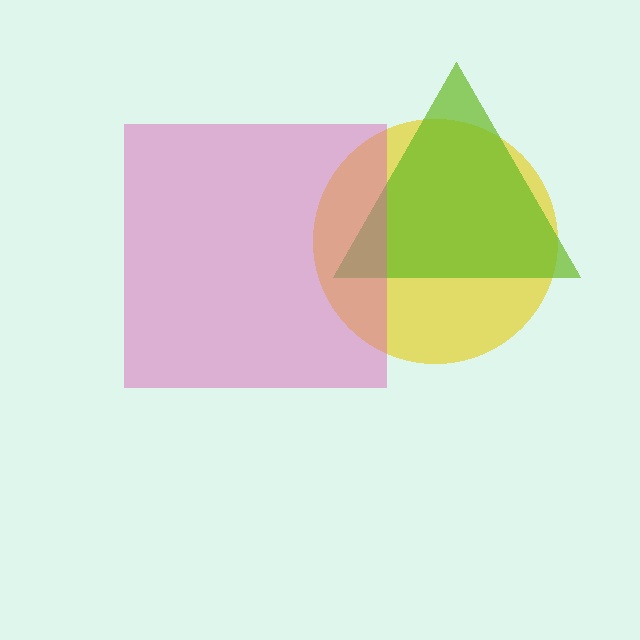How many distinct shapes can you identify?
There are 3 distinct shapes: a yellow circle, a lime triangle, a pink square.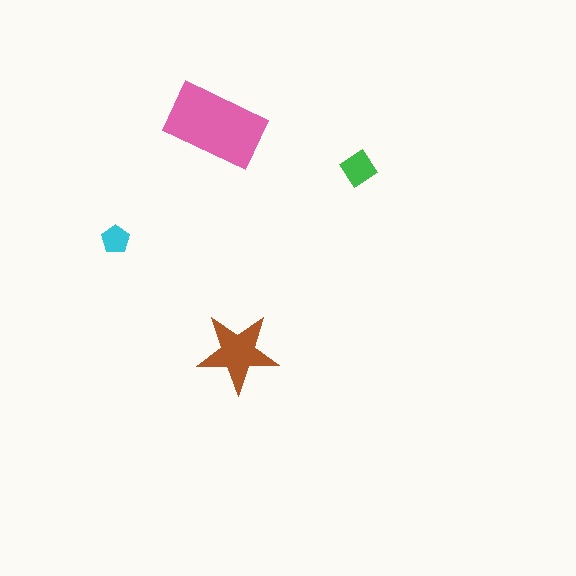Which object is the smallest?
The cyan pentagon.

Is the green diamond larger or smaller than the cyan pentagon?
Larger.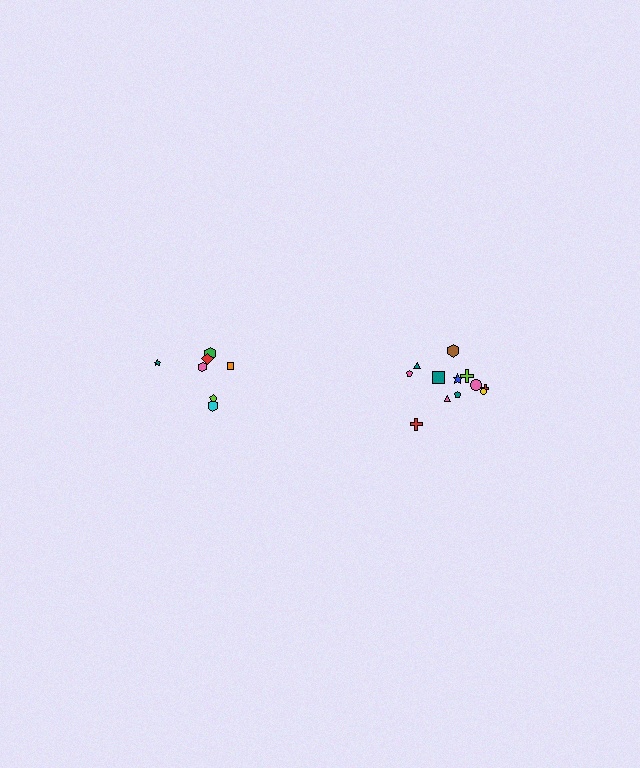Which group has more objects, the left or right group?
The right group.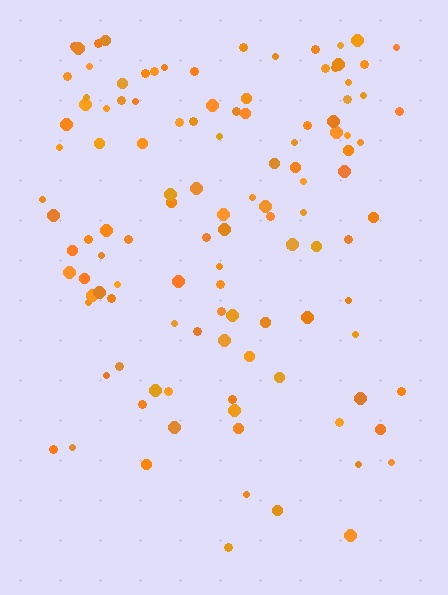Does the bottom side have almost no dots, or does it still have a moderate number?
Still a moderate number, just noticeably fewer than the top.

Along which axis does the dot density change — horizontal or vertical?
Vertical.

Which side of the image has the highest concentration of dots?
The top.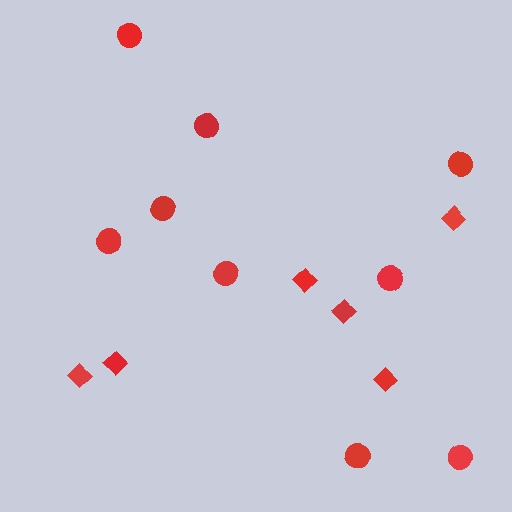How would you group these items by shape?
There are 2 groups: one group of circles (9) and one group of diamonds (6).